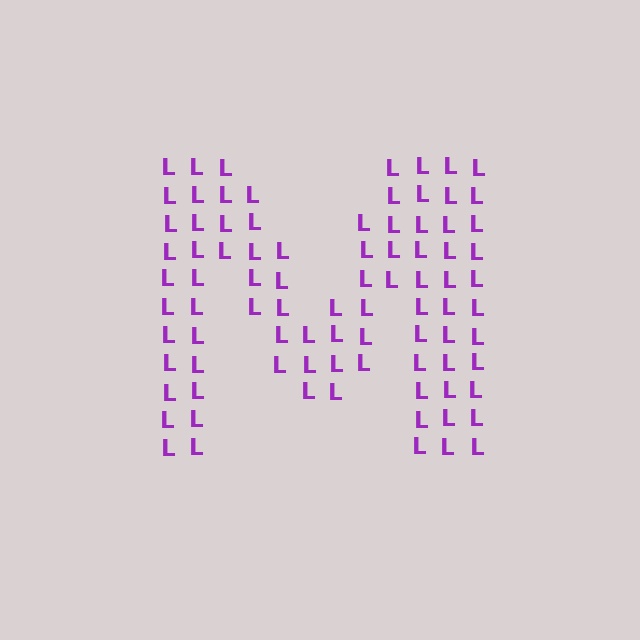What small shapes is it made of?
It is made of small letter L's.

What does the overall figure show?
The overall figure shows the letter M.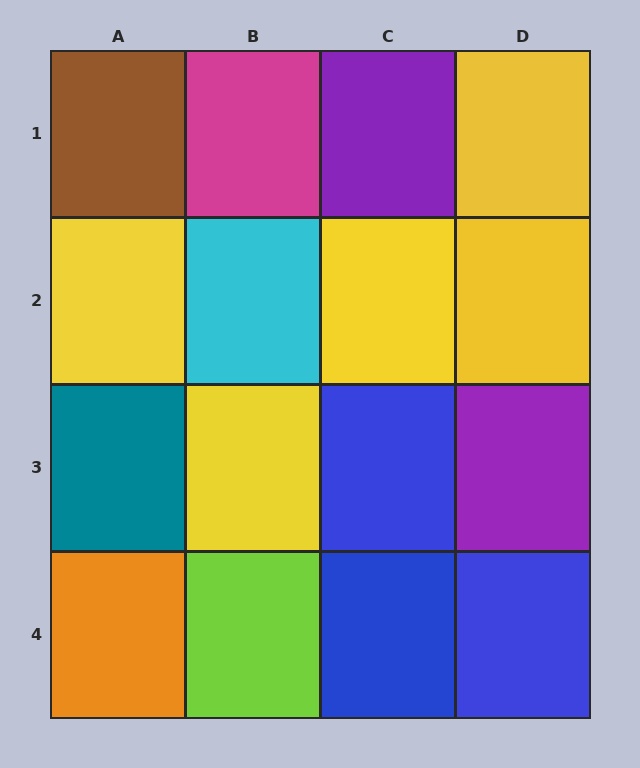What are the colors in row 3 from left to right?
Teal, yellow, blue, purple.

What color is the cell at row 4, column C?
Blue.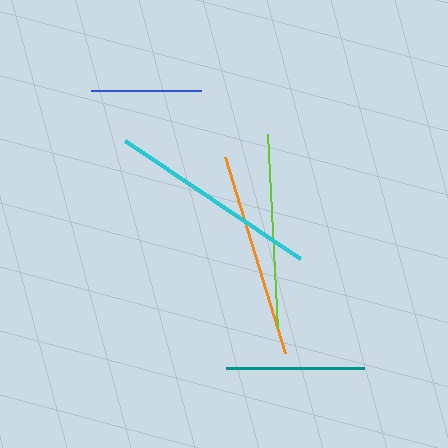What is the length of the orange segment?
The orange segment is approximately 205 pixels long.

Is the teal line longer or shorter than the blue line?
The teal line is longer than the blue line.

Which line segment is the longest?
The cyan line is the longest at approximately 211 pixels.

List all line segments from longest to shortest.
From longest to shortest: cyan, orange, lime, teal, blue.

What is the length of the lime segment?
The lime segment is approximately 194 pixels long.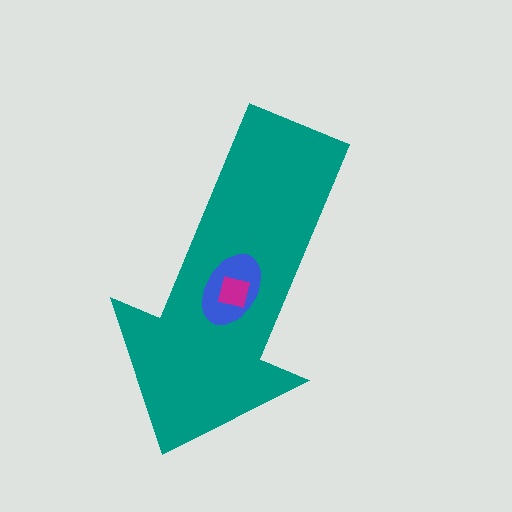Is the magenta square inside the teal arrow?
Yes.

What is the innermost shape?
The magenta square.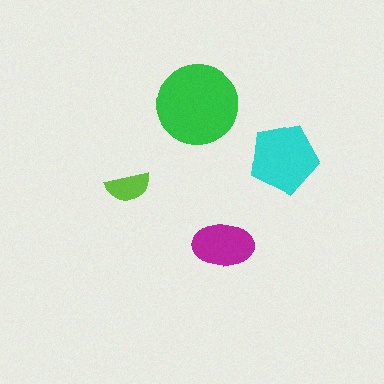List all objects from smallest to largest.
The lime semicircle, the magenta ellipse, the cyan pentagon, the green circle.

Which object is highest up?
The green circle is topmost.